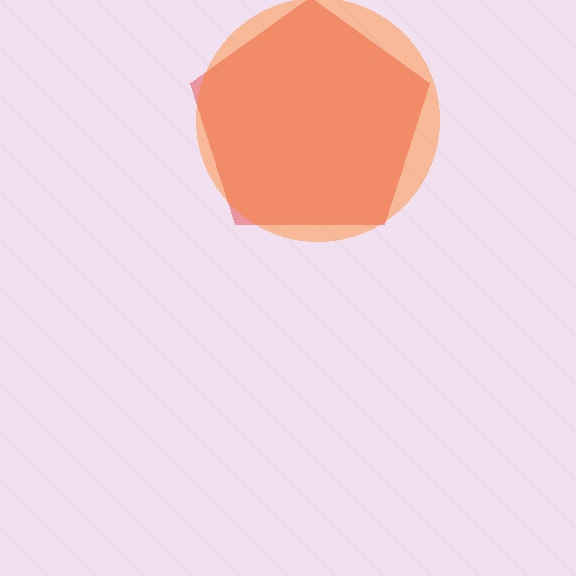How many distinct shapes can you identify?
There are 2 distinct shapes: a red pentagon, an orange circle.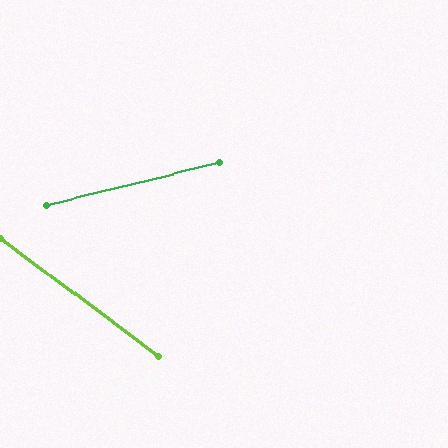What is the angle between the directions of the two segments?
Approximately 50 degrees.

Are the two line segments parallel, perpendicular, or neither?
Neither parallel nor perpendicular — they differ by about 50°.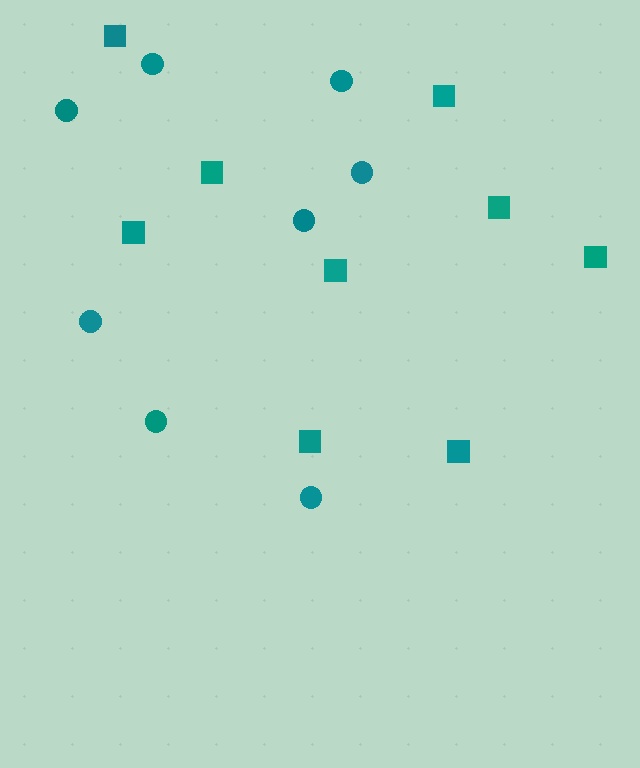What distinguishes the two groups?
There are 2 groups: one group of squares (9) and one group of circles (8).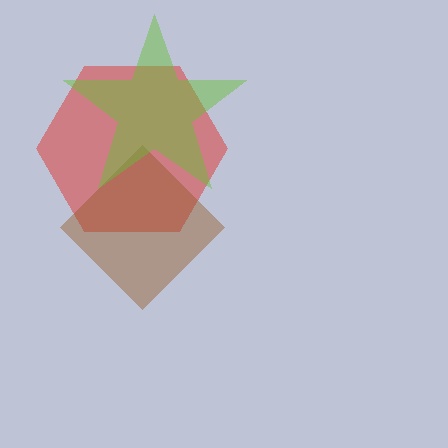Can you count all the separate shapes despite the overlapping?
Yes, there are 3 separate shapes.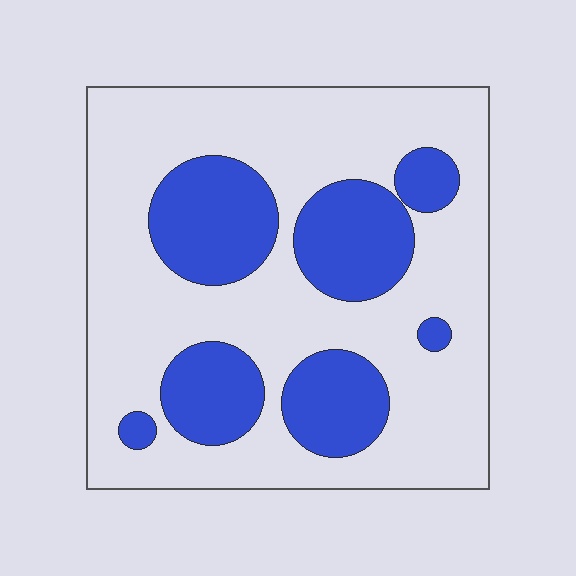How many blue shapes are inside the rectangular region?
7.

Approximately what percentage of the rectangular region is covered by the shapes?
Approximately 30%.